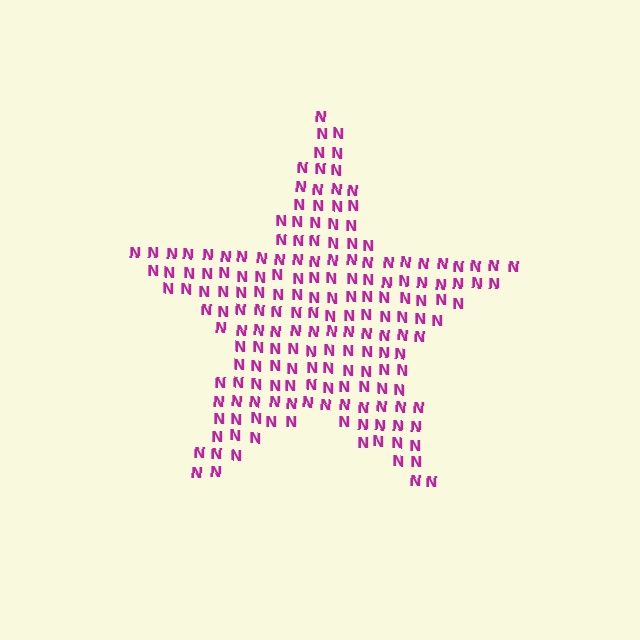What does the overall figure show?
The overall figure shows a star.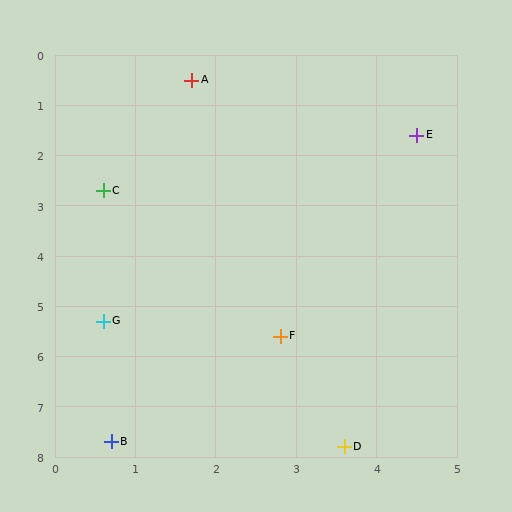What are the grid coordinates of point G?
Point G is at approximately (0.6, 5.3).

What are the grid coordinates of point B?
Point B is at approximately (0.7, 7.7).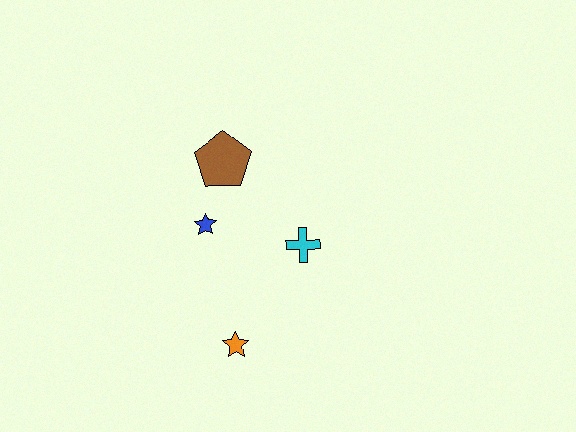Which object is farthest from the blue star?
The orange star is farthest from the blue star.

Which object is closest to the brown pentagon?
The blue star is closest to the brown pentagon.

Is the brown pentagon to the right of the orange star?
No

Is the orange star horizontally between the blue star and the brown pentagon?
No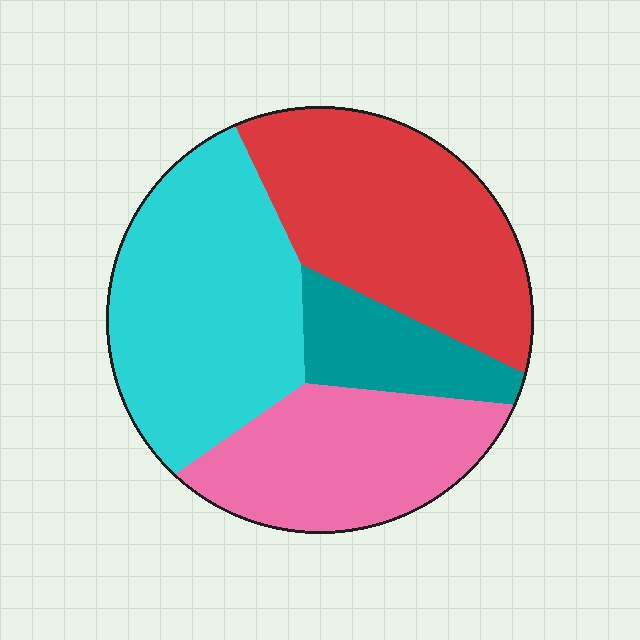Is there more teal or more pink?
Pink.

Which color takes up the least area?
Teal, at roughly 10%.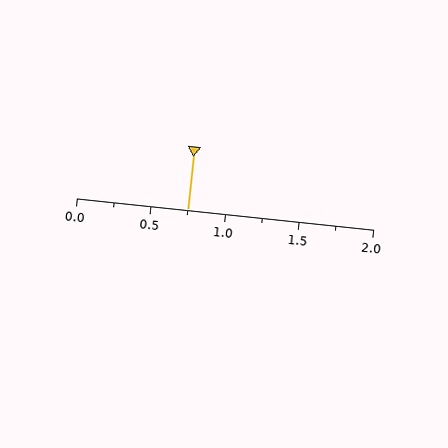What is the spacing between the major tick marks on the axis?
The major ticks are spaced 0.5 apart.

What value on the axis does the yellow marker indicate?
The marker indicates approximately 0.75.